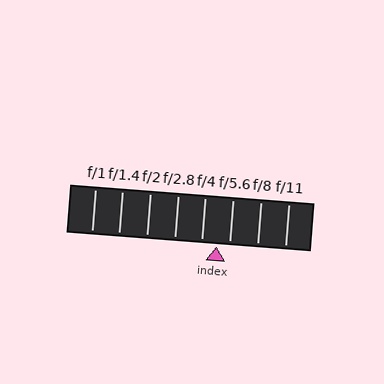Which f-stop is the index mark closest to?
The index mark is closest to f/5.6.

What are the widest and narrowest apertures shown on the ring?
The widest aperture shown is f/1 and the narrowest is f/11.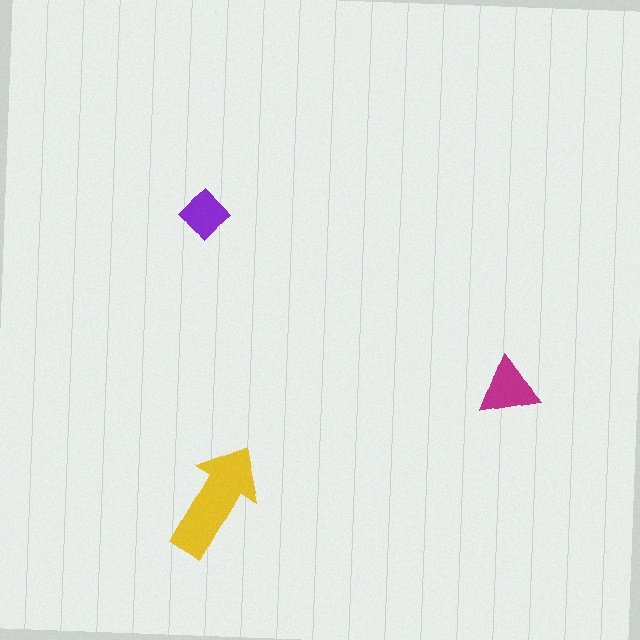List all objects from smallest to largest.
The purple diamond, the magenta triangle, the yellow arrow.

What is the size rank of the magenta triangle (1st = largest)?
2nd.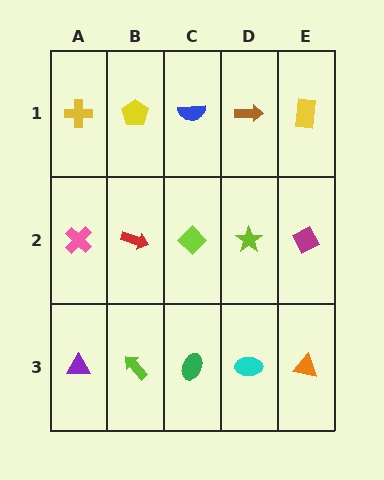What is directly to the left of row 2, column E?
A lime star.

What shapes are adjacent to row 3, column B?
A red arrow (row 2, column B), a purple triangle (row 3, column A), a green ellipse (row 3, column C).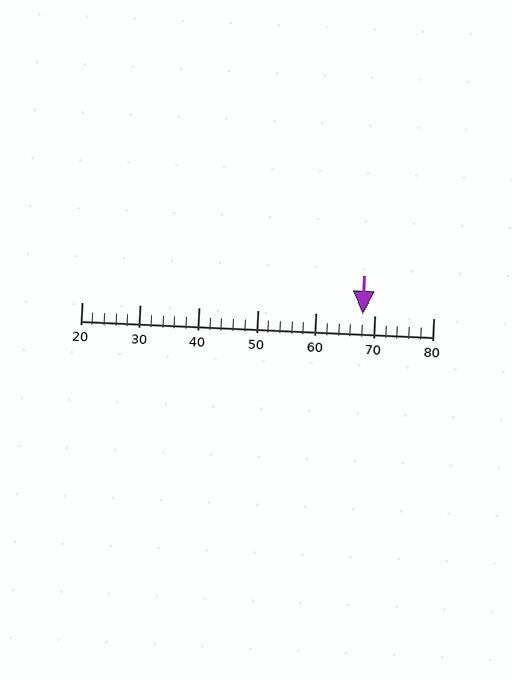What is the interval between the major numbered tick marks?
The major tick marks are spaced 10 units apart.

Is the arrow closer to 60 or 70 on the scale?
The arrow is closer to 70.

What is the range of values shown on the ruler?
The ruler shows values from 20 to 80.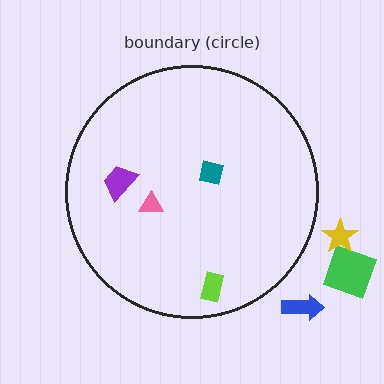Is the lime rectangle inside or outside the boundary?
Inside.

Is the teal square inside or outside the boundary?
Inside.